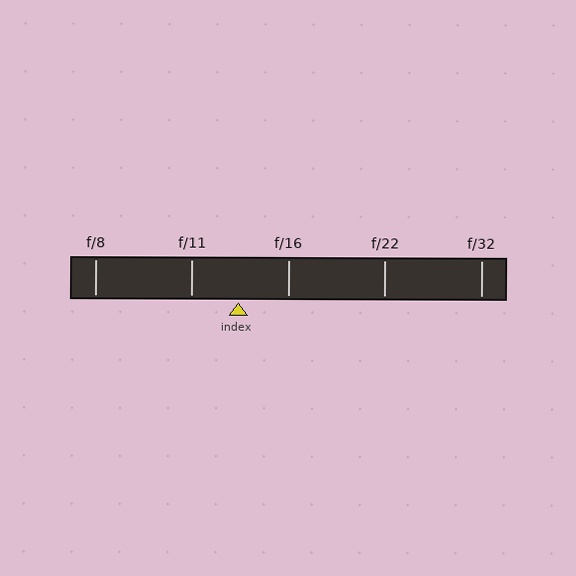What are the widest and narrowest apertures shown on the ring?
The widest aperture shown is f/8 and the narrowest is f/32.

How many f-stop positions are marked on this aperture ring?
There are 5 f-stop positions marked.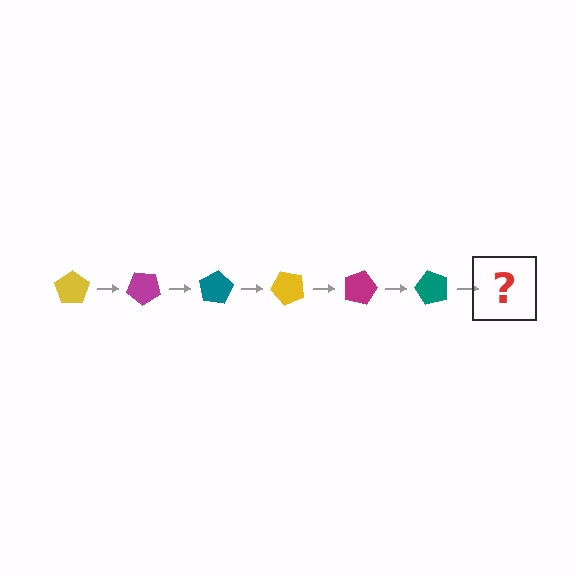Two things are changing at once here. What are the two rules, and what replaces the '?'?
The two rules are that it rotates 40 degrees each step and the color cycles through yellow, magenta, and teal. The '?' should be a yellow pentagon, rotated 240 degrees from the start.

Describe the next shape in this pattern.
It should be a yellow pentagon, rotated 240 degrees from the start.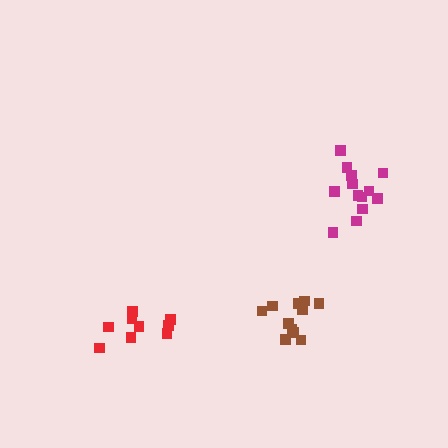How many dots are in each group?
Group 1: 13 dots, Group 2: 9 dots, Group 3: 11 dots (33 total).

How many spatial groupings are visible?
There are 3 spatial groupings.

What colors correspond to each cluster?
The clusters are colored: magenta, red, brown.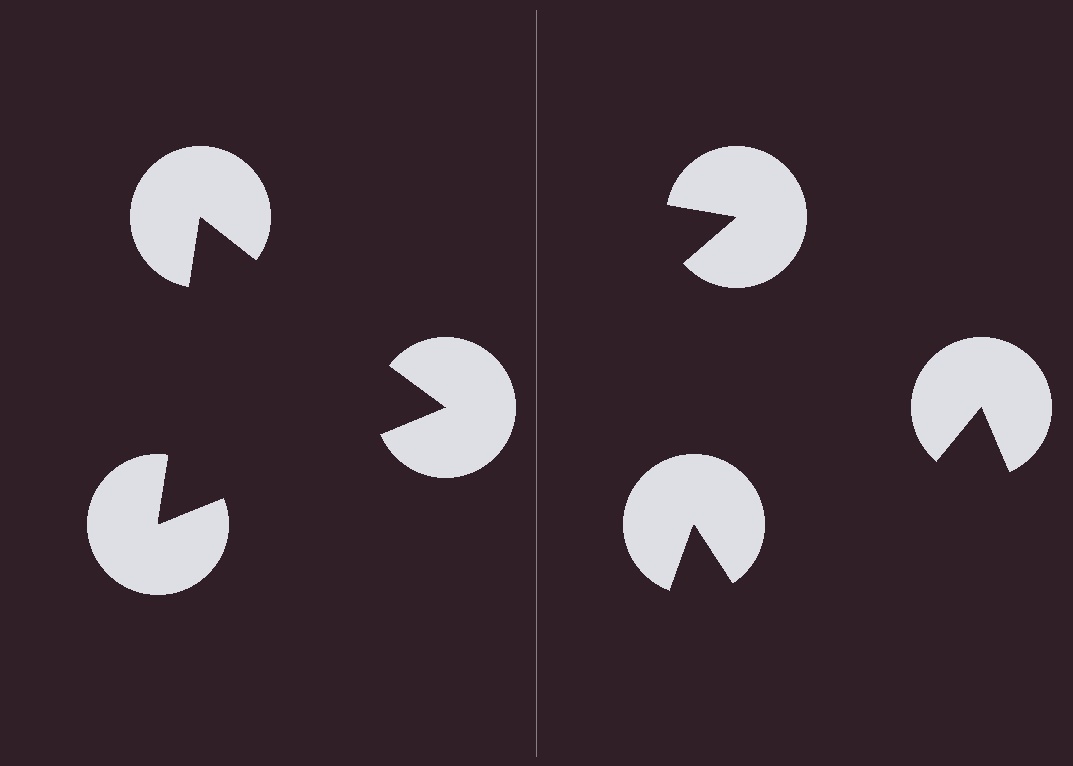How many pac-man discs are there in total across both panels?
6 — 3 on each side.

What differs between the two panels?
The pac-man discs are positioned identically on both sides; only the wedge orientations differ. On the left they align to a triangle; on the right they are misaligned.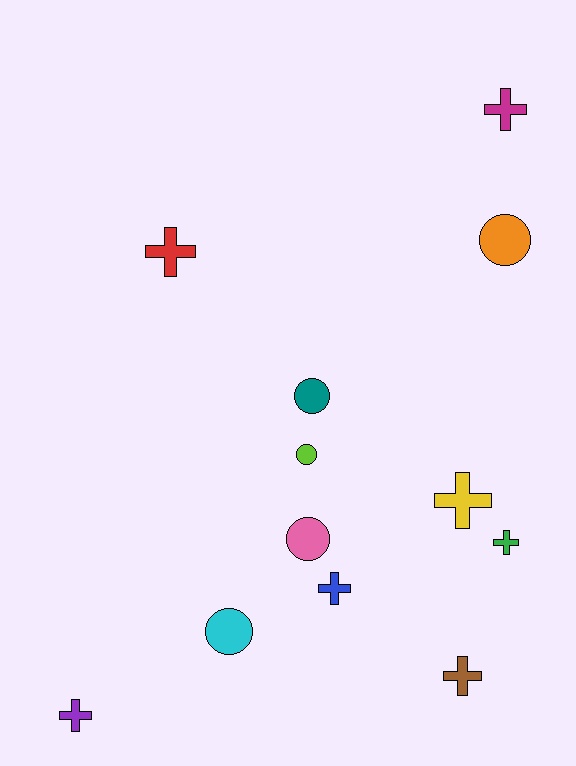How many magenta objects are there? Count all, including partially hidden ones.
There is 1 magenta object.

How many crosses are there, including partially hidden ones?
There are 7 crosses.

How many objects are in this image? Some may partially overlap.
There are 12 objects.